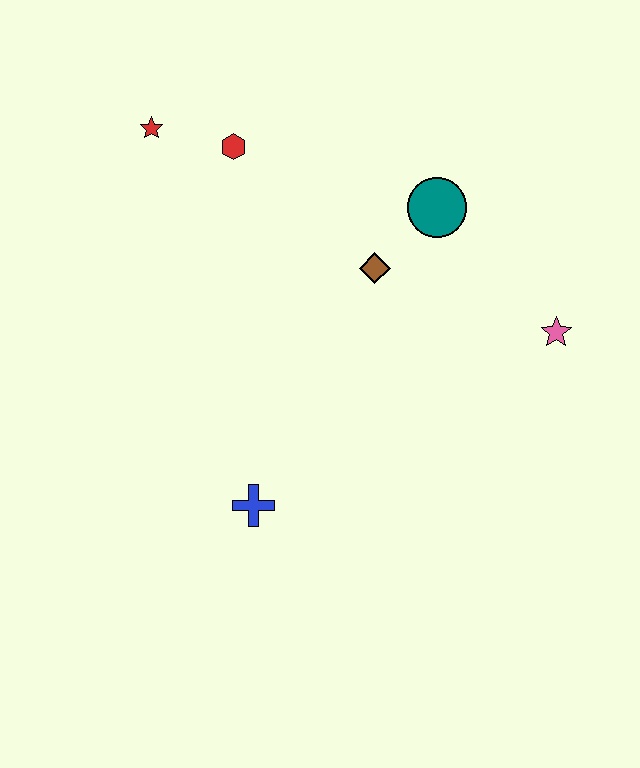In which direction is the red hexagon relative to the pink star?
The red hexagon is to the left of the pink star.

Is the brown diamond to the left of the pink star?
Yes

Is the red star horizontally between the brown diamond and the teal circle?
No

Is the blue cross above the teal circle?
No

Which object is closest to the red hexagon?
The red star is closest to the red hexagon.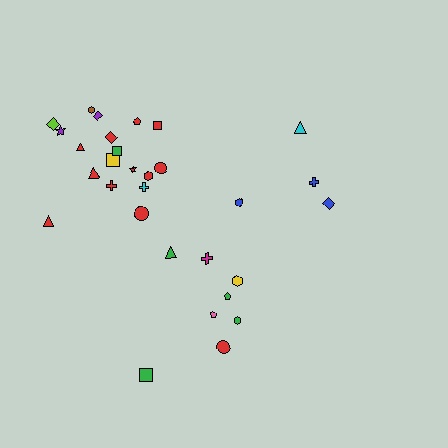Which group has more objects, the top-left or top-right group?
The top-left group.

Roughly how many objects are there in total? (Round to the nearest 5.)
Roughly 30 objects in total.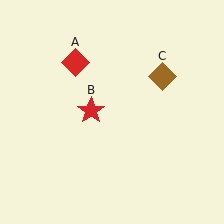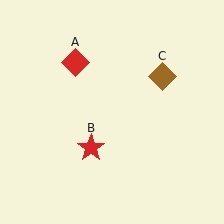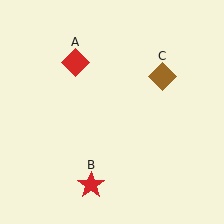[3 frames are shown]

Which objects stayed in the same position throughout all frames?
Red diamond (object A) and brown diamond (object C) remained stationary.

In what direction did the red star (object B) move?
The red star (object B) moved down.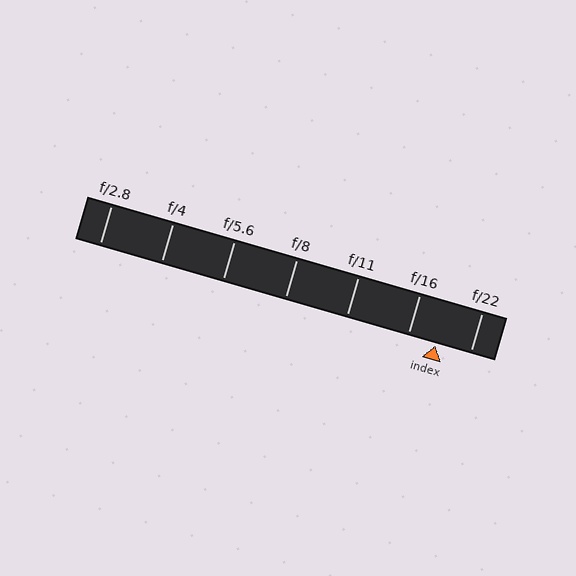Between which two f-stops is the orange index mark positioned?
The index mark is between f/16 and f/22.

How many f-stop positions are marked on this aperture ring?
There are 7 f-stop positions marked.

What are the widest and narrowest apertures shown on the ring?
The widest aperture shown is f/2.8 and the narrowest is f/22.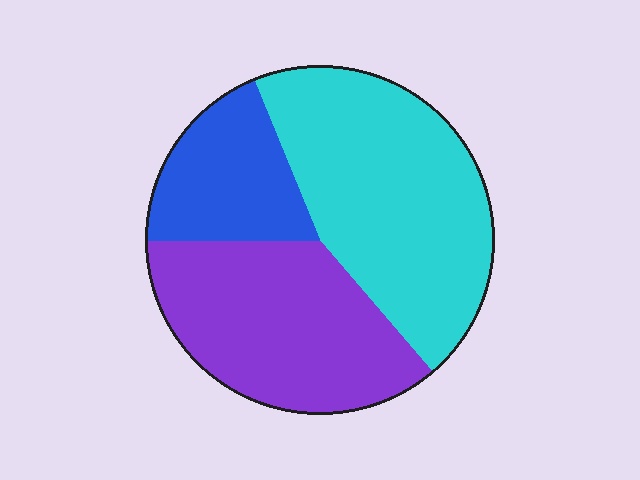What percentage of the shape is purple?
Purple covers roughly 35% of the shape.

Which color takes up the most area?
Cyan, at roughly 45%.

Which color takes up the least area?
Blue, at roughly 20%.